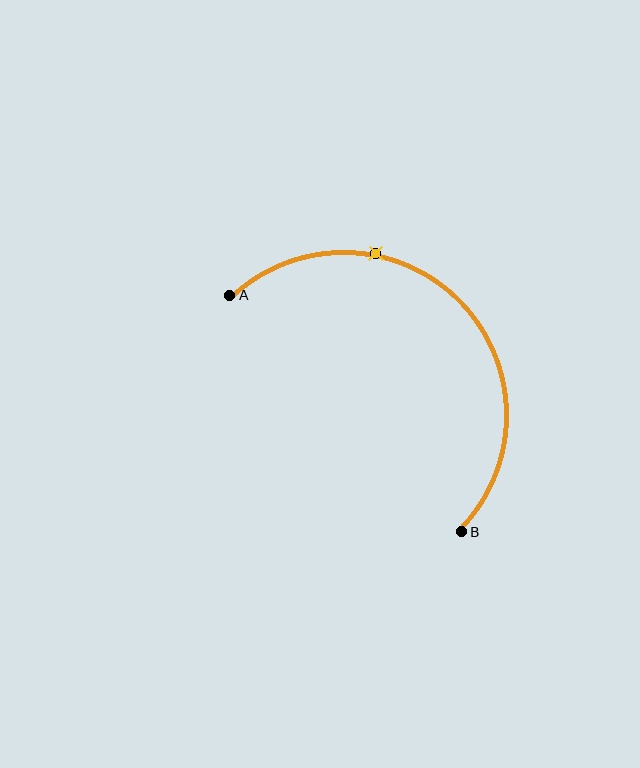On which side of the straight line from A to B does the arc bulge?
The arc bulges above and to the right of the straight line connecting A and B.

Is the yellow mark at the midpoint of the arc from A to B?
No. The yellow mark lies on the arc but is closer to endpoint A. The arc midpoint would be at the point on the curve equidistant along the arc from both A and B.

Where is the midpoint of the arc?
The arc midpoint is the point on the curve farthest from the straight line joining A and B. It sits above and to the right of that line.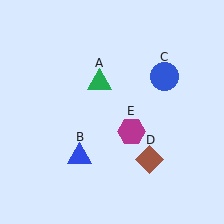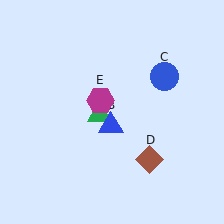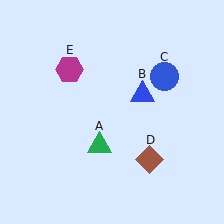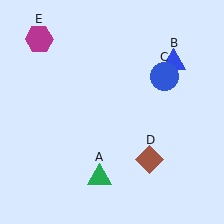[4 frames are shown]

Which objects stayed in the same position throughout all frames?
Blue circle (object C) and brown diamond (object D) remained stationary.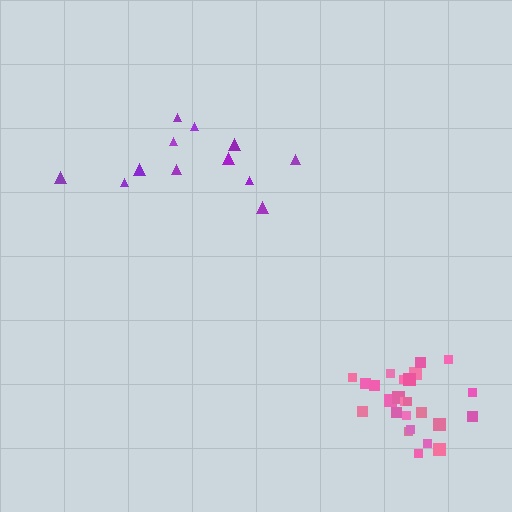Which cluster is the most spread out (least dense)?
Purple.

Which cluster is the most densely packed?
Pink.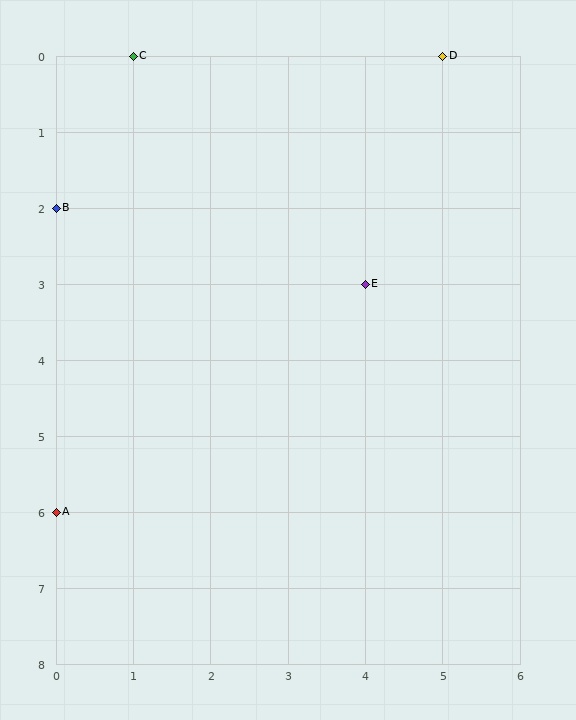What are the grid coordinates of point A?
Point A is at grid coordinates (0, 6).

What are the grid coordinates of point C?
Point C is at grid coordinates (1, 0).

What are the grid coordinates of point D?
Point D is at grid coordinates (5, 0).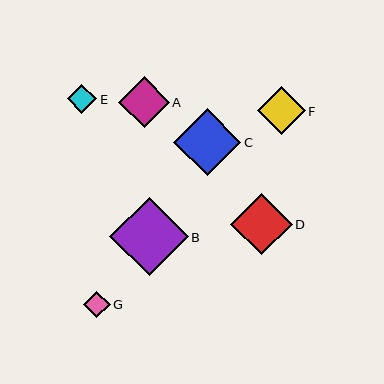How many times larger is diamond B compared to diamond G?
Diamond B is approximately 3.0 times the size of diamond G.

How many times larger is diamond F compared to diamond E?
Diamond F is approximately 1.6 times the size of diamond E.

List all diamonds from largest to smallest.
From largest to smallest: B, C, D, A, F, E, G.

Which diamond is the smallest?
Diamond G is the smallest with a size of approximately 26 pixels.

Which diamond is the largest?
Diamond B is the largest with a size of approximately 78 pixels.